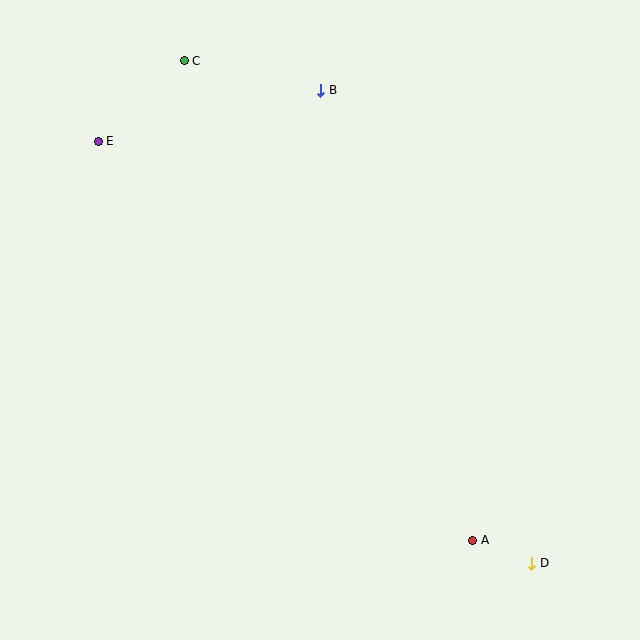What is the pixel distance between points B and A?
The distance between B and A is 475 pixels.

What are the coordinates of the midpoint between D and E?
The midpoint between D and E is at (315, 352).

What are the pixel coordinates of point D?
Point D is at (532, 563).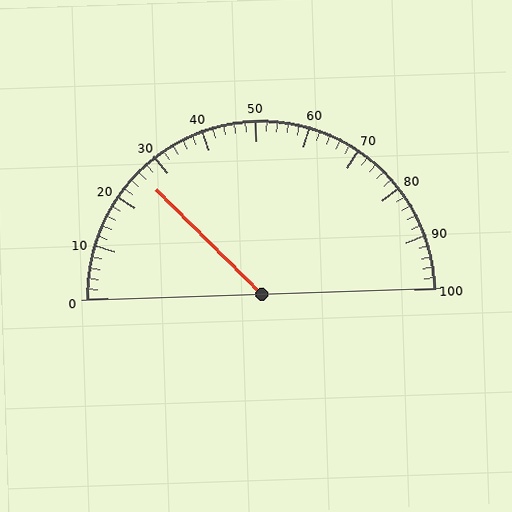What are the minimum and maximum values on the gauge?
The gauge ranges from 0 to 100.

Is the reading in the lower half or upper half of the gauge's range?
The reading is in the lower half of the range (0 to 100).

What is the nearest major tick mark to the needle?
The nearest major tick mark is 30.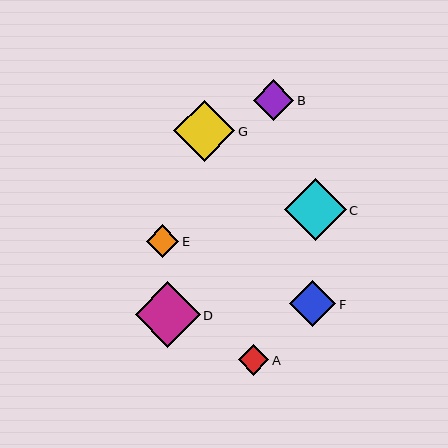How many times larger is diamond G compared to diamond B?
Diamond G is approximately 1.5 times the size of diamond B.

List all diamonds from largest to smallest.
From largest to smallest: D, C, G, F, B, E, A.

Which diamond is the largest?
Diamond D is the largest with a size of approximately 65 pixels.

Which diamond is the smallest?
Diamond A is the smallest with a size of approximately 31 pixels.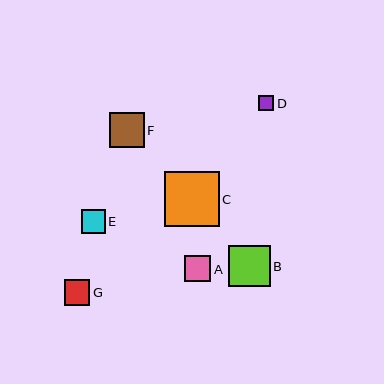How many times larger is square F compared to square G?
Square F is approximately 1.4 times the size of square G.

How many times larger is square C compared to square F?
Square C is approximately 1.6 times the size of square F.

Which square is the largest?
Square C is the largest with a size of approximately 55 pixels.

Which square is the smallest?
Square D is the smallest with a size of approximately 15 pixels.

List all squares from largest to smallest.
From largest to smallest: C, B, F, A, G, E, D.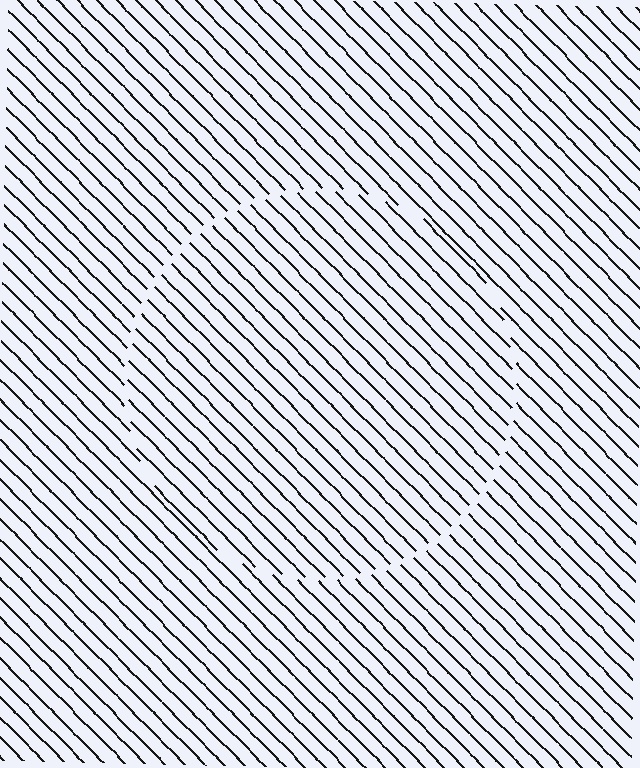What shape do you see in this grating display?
An illusory circle. The interior of the shape contains the same grating, shifted by half a period — the contour is defined by the phase discontinuity where line-ends from the inner and outer gratings abut.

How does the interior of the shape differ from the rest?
The interior of the shape contains the same grating, shifted by half a period — the contour is defined by the phase discontinuity where line-ends from the inner and outer gratings abut.